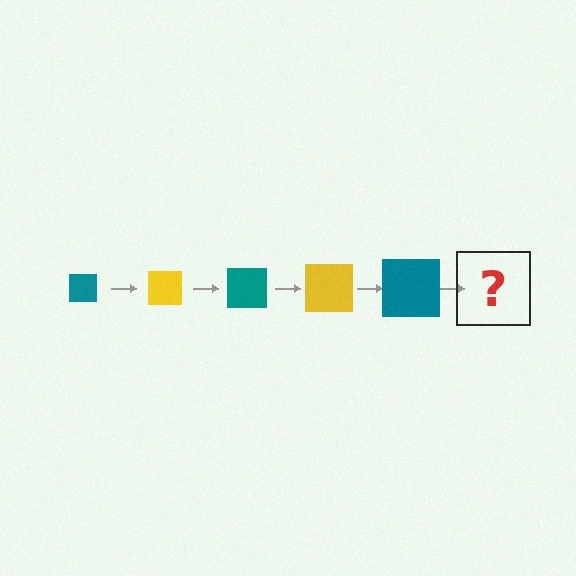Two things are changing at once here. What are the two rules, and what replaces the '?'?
The two rules are that the square grows larger each step and the color cycles through teal and yellow. The '?' should be a yellow square, larger than the previous one.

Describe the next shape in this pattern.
It should be a yellow square, larger than the previous one.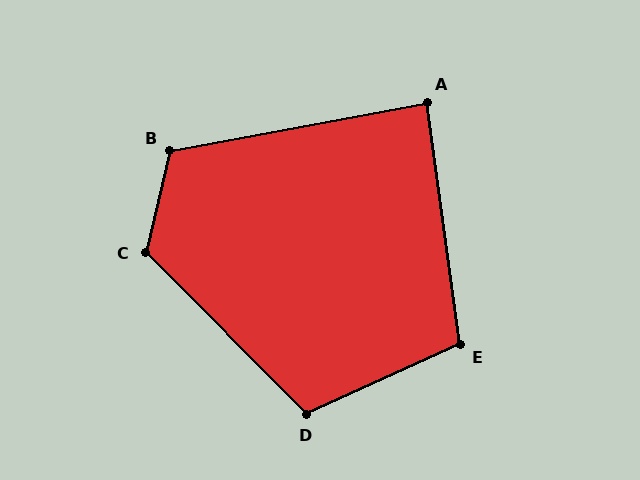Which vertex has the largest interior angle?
C, at approximately 122 degrees.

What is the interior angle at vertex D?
Approximately 110 degrees (obtuse).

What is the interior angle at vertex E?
Approximately 107 degrees (obtuse).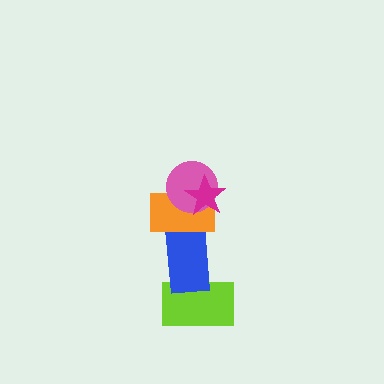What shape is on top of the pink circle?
The magenta star is on top of the pink circle.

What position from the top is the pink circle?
The pink circle is 2nd from the top.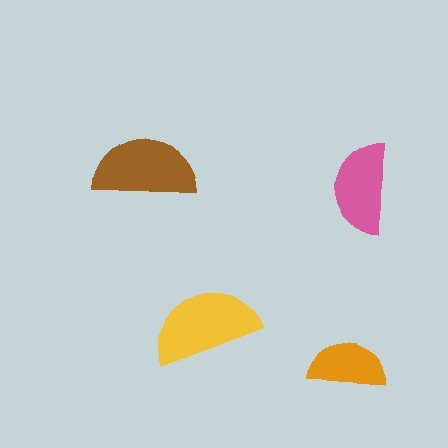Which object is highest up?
The brown semicircle is topmost.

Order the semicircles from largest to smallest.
the yellow one, the brown one, the pink one, the orange one.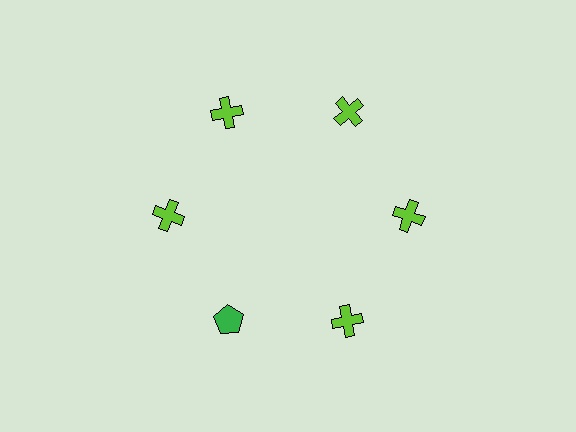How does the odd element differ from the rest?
It differs in both color (green instead of lime) and shape (pentagon instead of cross).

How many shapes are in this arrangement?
There are 6 shapes arranged in a ring pattern.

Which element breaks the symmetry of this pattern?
The green pentagon at roughly the 7 o'clock position breaks the symmetry. All other shapes are lime crosses.